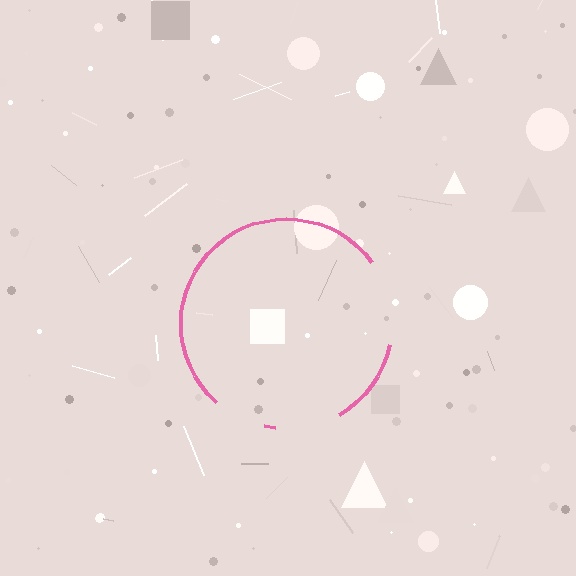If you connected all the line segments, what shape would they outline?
They would outline a circle.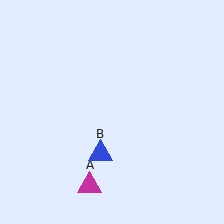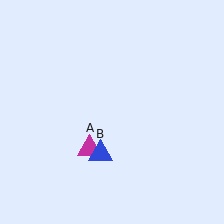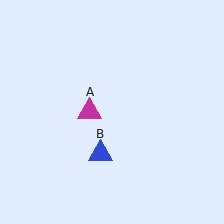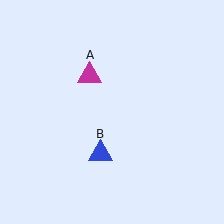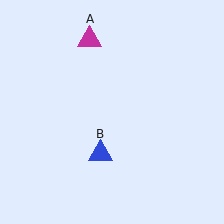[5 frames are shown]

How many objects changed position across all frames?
1 object changed position: magenta triangle (object A).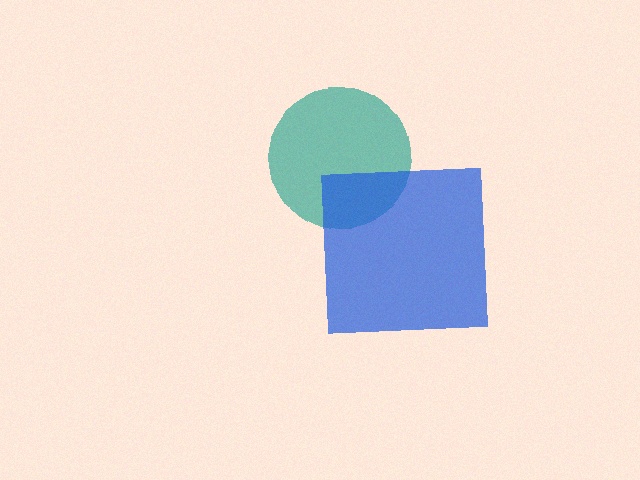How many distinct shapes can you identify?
There are 2 distinct shapes: a teal circle, a blue square.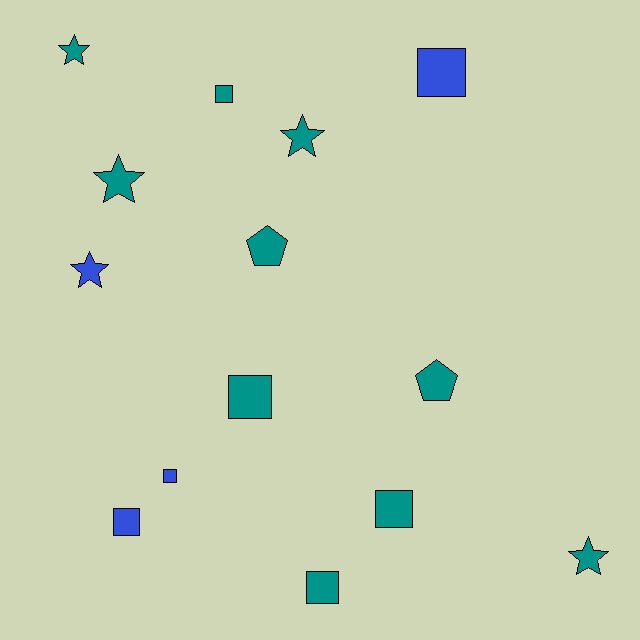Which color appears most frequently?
Teal, with 10 objects.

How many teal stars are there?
There are 4 teal stars.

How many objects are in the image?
There are 14 objects.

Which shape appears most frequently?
Square, with 7 objects.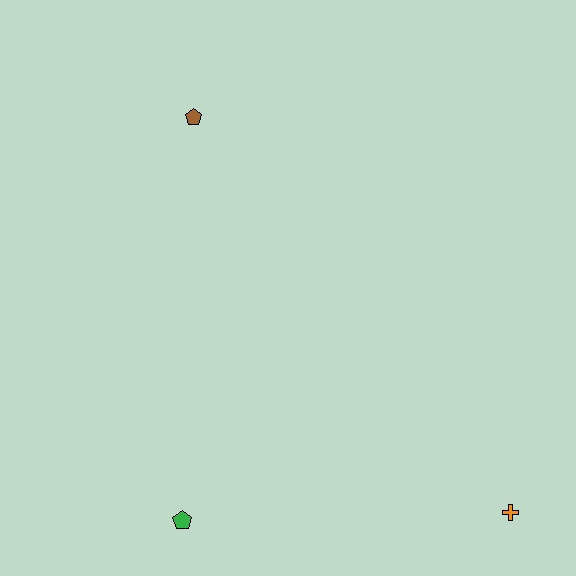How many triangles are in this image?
There are no triangles.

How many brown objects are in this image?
There is 1 brown object.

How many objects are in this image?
There are 3 objects.